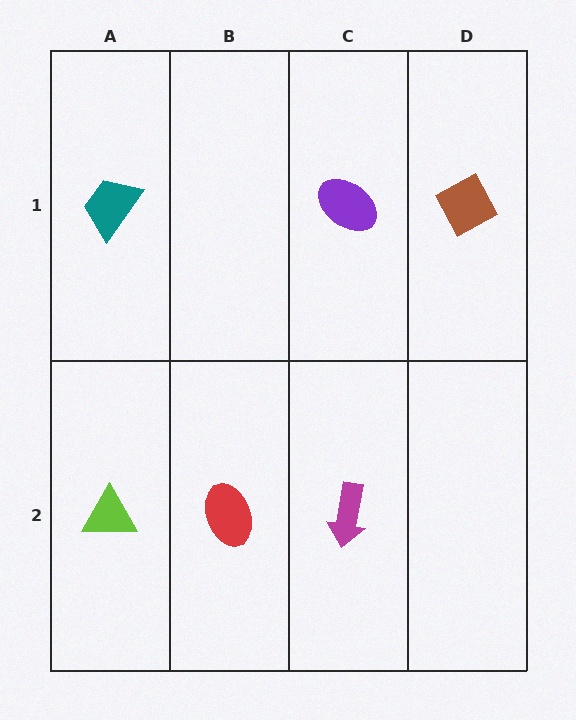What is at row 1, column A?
A teal trapezoid.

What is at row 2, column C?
A magenta arrow.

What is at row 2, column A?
A lime triangle.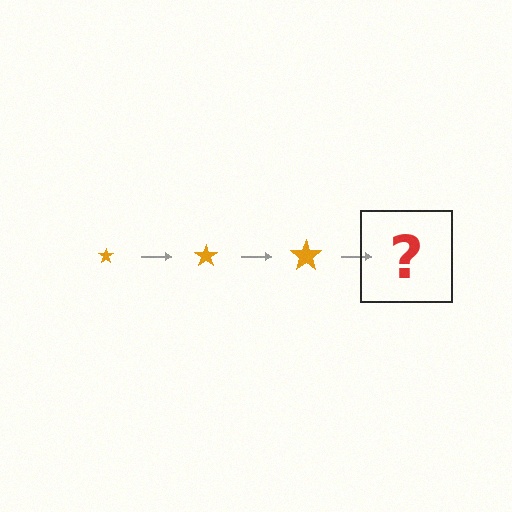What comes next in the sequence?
The next element should be an orange star, larger than the previous one.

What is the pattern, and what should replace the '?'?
The pattern is that the star gets progressively larger each step. The '?' should be an orange star, larger than the previous one.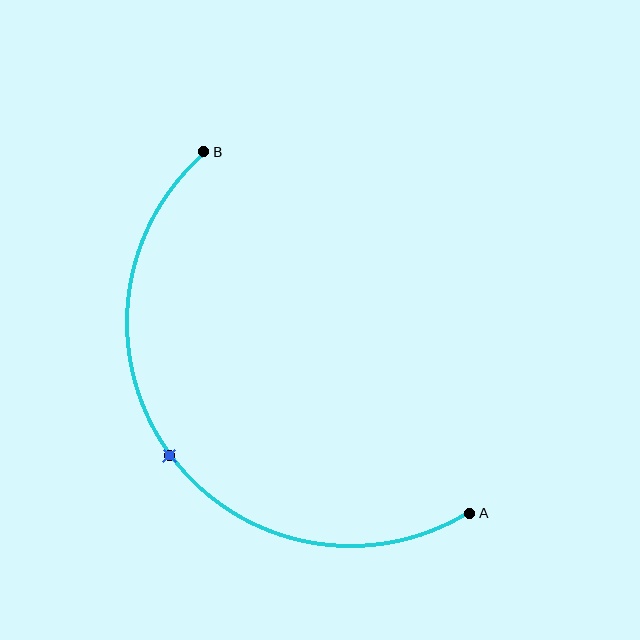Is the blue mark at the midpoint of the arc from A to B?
Yes. The blue mark lies on the arc at equal arc-length from both A and B — it is the arc midpoint.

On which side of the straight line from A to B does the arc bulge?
The arc bulges below and to the left of the straight line connecting A and B.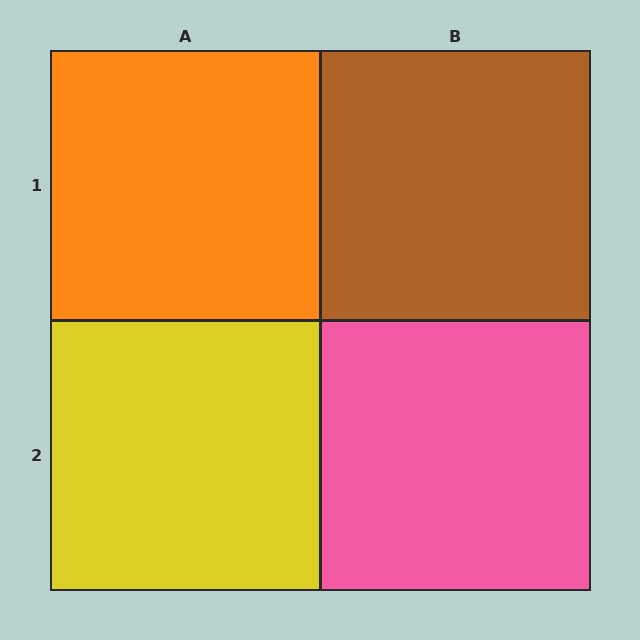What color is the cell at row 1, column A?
Orange.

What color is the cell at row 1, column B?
Brown.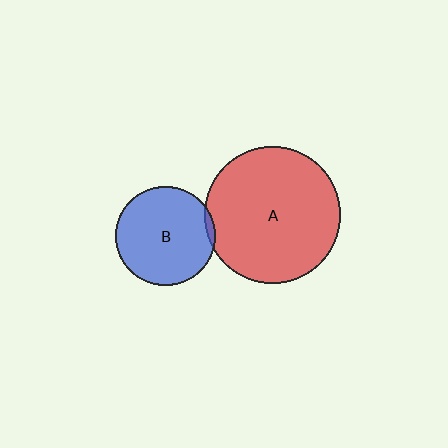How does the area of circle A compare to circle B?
Approximately 1.9 times.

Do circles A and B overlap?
Yes.